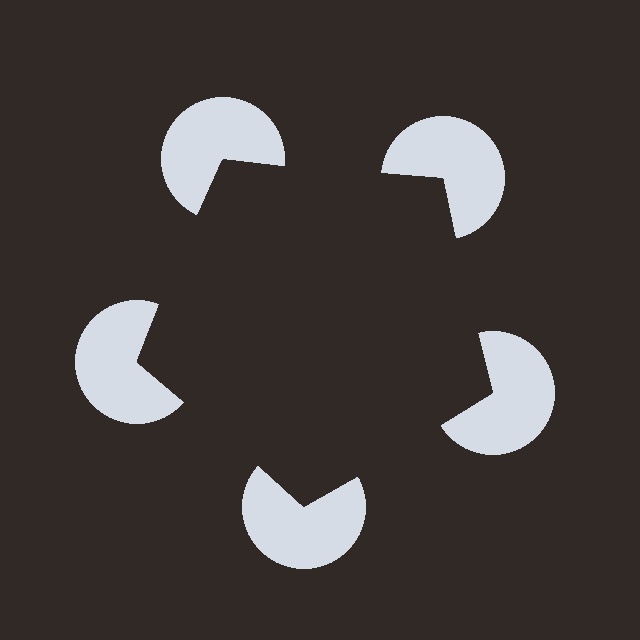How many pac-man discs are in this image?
There are 5 — one at each vertex of the illusory pentagon.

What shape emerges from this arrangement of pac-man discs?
An illusory pentagon — its edges are inferred from the aligned wedge cuts in the pac-man discs, not physically drawn.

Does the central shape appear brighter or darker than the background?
It typically appears slightly darker than the background, even though no actual brightness change is drawn.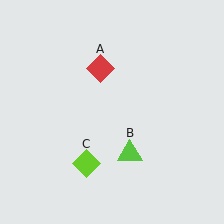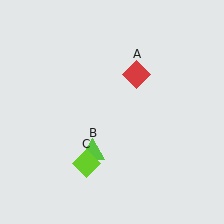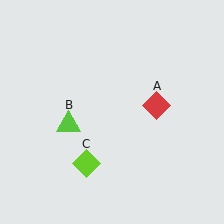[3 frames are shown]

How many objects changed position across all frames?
2 objects changed position: red diamond (object A), lime triangle (object B).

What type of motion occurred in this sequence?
The red diamond (object A), lime triangle (object B) rotated clockwise around the center of the scene.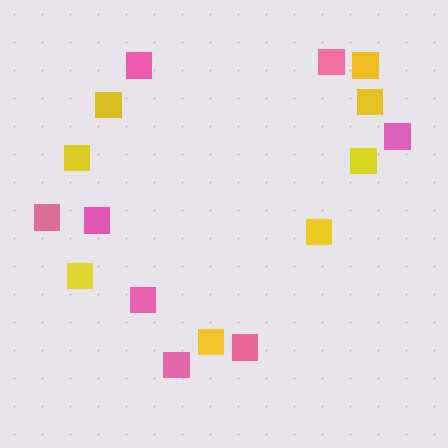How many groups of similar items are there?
There are 2 groups: one group of pink squares (8) and one group of yellow squares (8).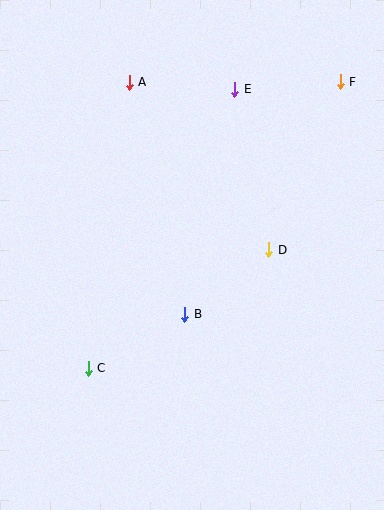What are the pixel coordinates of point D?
Point D is at (269, 250).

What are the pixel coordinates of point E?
Point E is at (234, 89).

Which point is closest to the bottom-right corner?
Point B is closest to the bottom-right corner.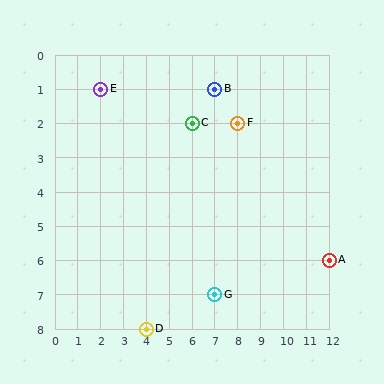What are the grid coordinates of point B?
Point B is at grid coordinates (7, 1).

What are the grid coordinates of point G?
Point G is at grid coordinates (7, 7).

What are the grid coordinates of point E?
Point E is at grid coordinates (2, 1).